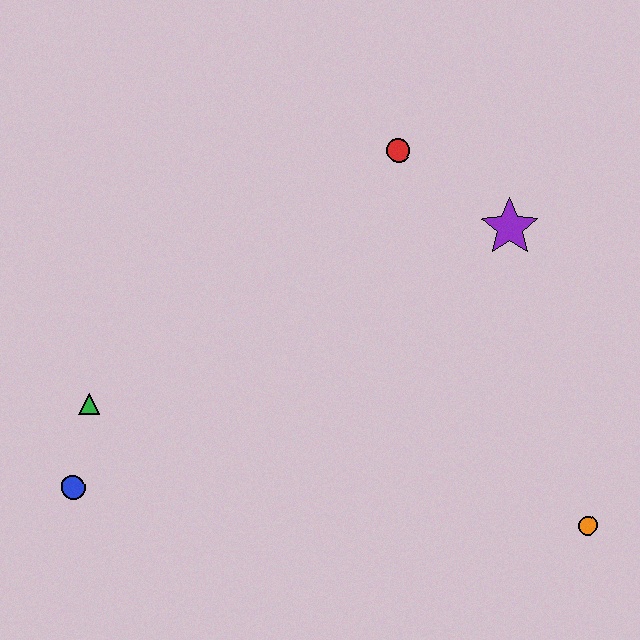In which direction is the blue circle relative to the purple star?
The blue circle is to the left of the purple star.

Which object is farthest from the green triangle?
The orange circle is farthest from the green triangle.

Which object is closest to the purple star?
The red circle is closest to the purple star.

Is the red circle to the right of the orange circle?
No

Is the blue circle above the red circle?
No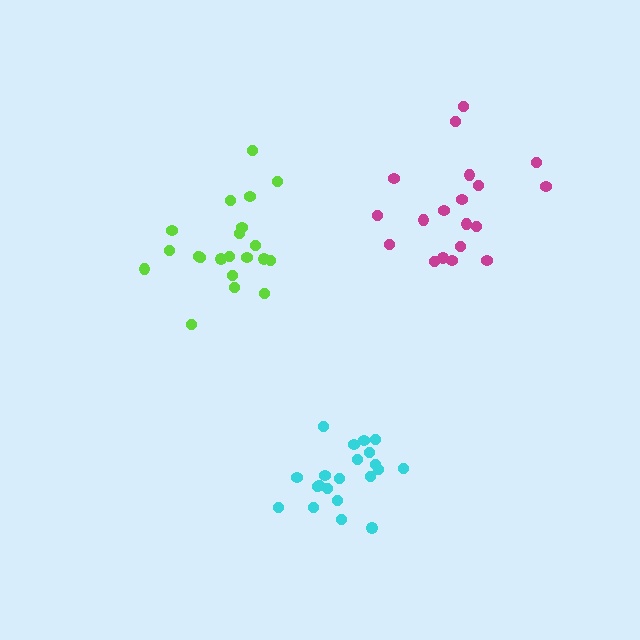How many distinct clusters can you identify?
There are 3 distinct clusters.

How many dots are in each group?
Group 1: 21 dots, Group 2: 19 dots, Group 3: 21 dots (61 total).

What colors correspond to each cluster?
The clusters are colored: cyan, magenta, lime.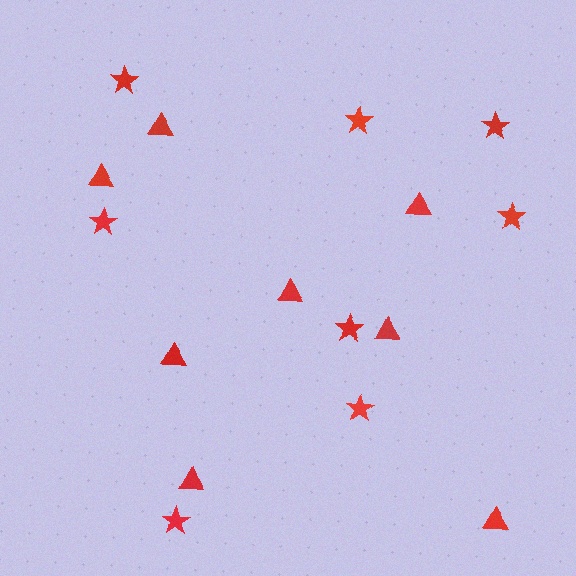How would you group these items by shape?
There are 2 groups: one group of triangles (8) and one group of stars (8).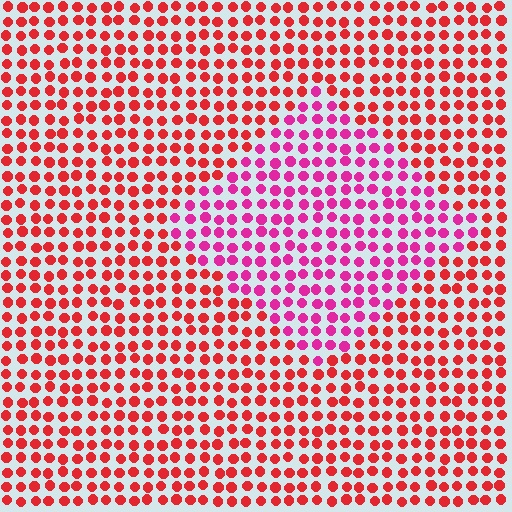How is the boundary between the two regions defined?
The boundary is defined purely by a slight shift in hue (about 37 degrees). Spacing, size, and orientation are identical on both sides.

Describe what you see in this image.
The image is filled with small red elements in a uniform arrangement. A diamond-shaped region is visible where the elements are tinted to a slightly different hue, forming a subtle color boundary.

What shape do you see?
I see a diamond.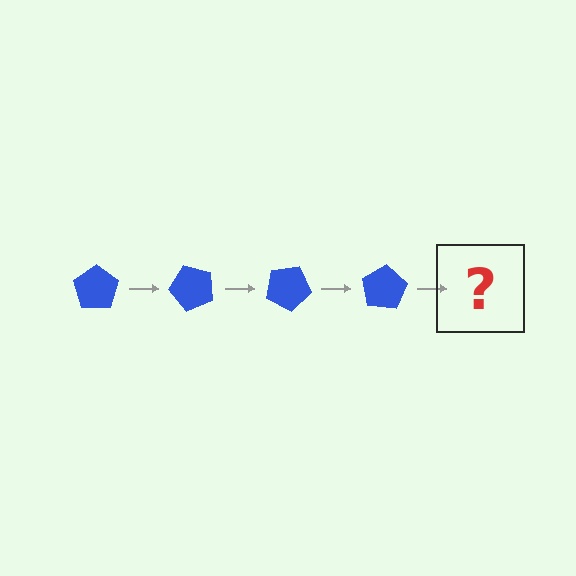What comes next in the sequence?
The next element should be a blue pentagon rotated 200 degrees.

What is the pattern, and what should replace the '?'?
The pattern is that the pentagon rotates 50 degrees each step. The '?' should be a blue pentagon rotated 200 degrees.